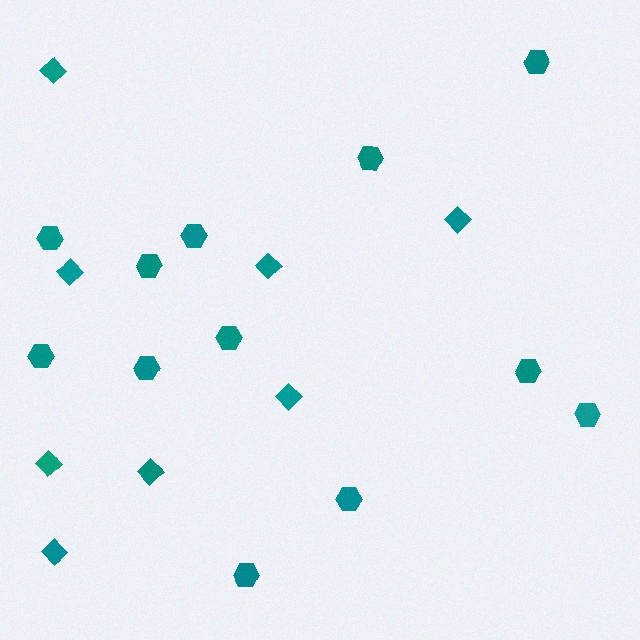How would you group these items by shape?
There are 2 groups: one group of hexagons (12) and one group of diamonds (8).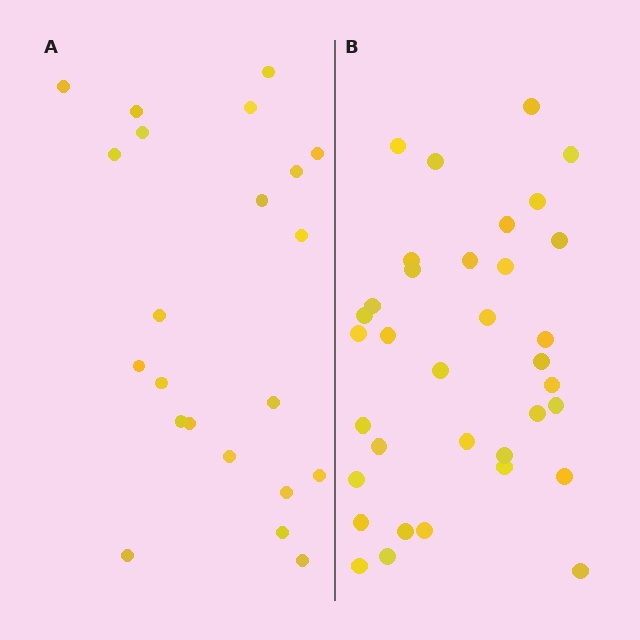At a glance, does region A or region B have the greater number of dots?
Region B (the right region) has more dots.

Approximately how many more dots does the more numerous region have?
Region B has approximately 15 more dots than region A.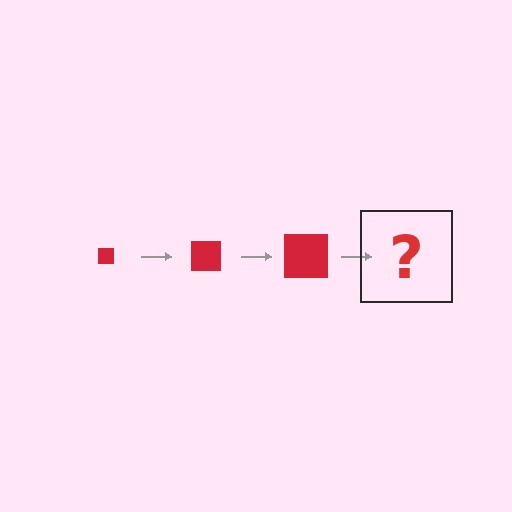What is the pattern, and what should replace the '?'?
The pattern is that the square gets progressively larger each step. The '?' should be a red square, larger than the previous one.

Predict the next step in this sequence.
The next step is a red square, larger than the previous one.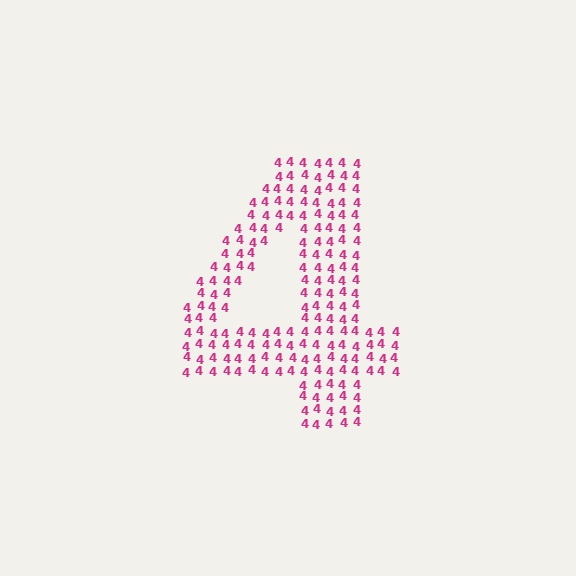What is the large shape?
The large shape is the digit 4.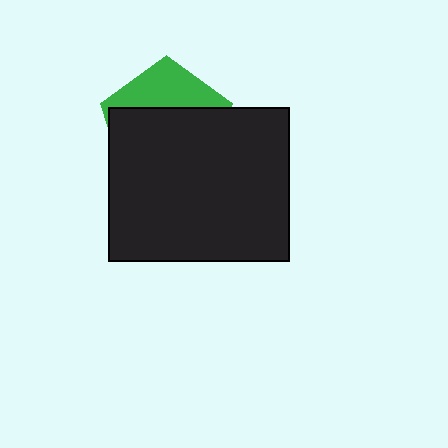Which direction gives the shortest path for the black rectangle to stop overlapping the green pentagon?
Moving down gives the shortest separation.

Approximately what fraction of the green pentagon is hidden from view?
Roughly 67% of the green pentagon is hidden behind the black rectangle.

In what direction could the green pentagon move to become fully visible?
The green pentagon could move up. That would shift it out from behind the black rectangle entirely.